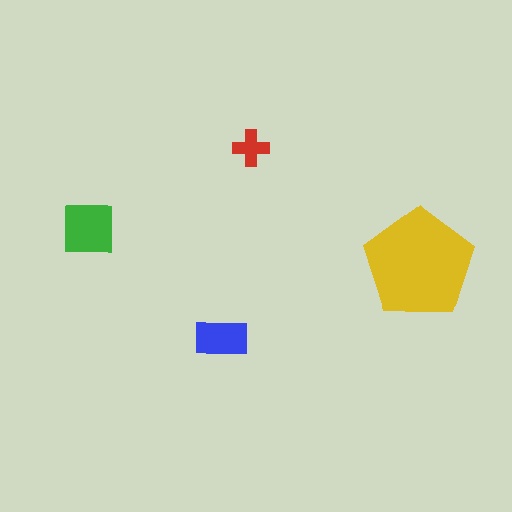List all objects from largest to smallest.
The yellow pentagon, the green square, the blue rectangle, the red cross.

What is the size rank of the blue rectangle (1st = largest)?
3rd.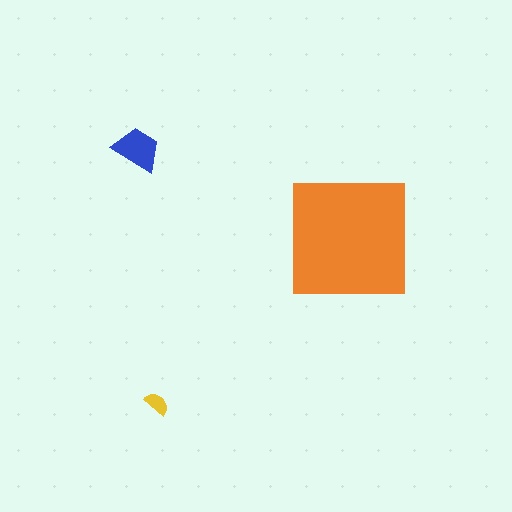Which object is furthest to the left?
The blue trapezoid is leftmost.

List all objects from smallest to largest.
The yellow semicircle, the blue trapezoid, the orange square.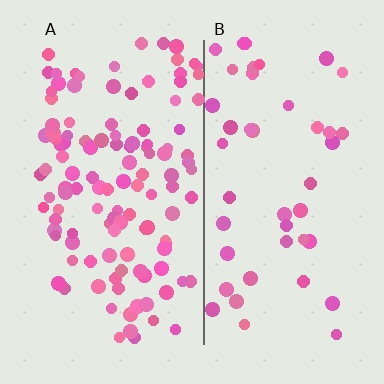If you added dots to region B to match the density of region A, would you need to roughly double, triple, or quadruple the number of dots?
Approximately triple.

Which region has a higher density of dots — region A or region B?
A (the left).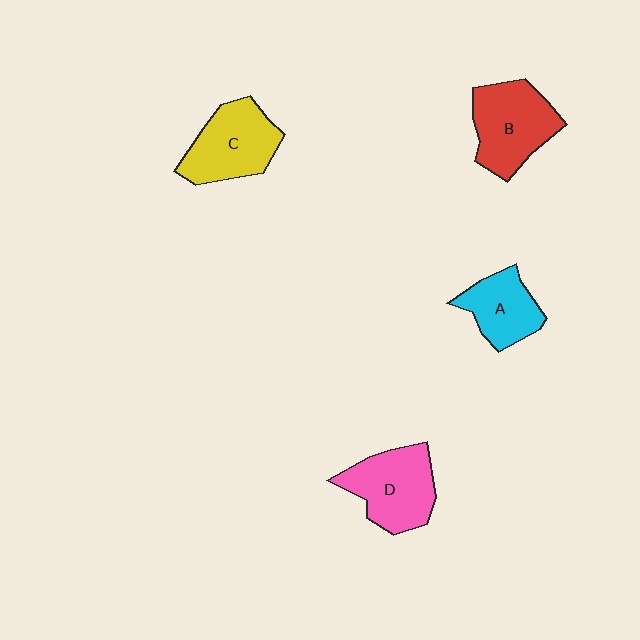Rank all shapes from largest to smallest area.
From largest to smallest: B (red), D (pink), C (yellow), A (cyan).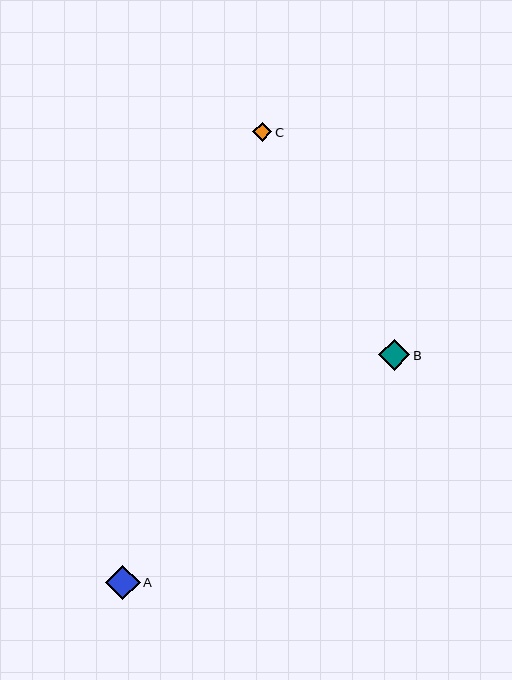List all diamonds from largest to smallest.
From largest to smallest: A, B, C.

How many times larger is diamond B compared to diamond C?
Diamond B is approximately 1.6 times the size of diamond C.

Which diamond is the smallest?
Diamond C is the smallest with a size of approximately 19 pixels.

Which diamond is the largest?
Diamond A is the largest with a size of approximately 35 pixels.